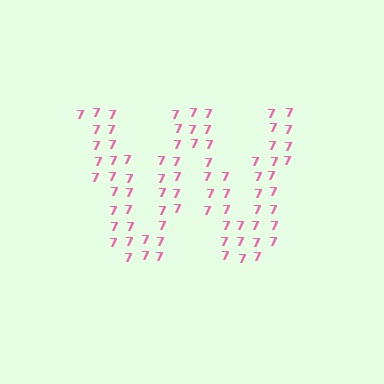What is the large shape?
The large shape is the letter W.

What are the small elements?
The small elements are digit 7's.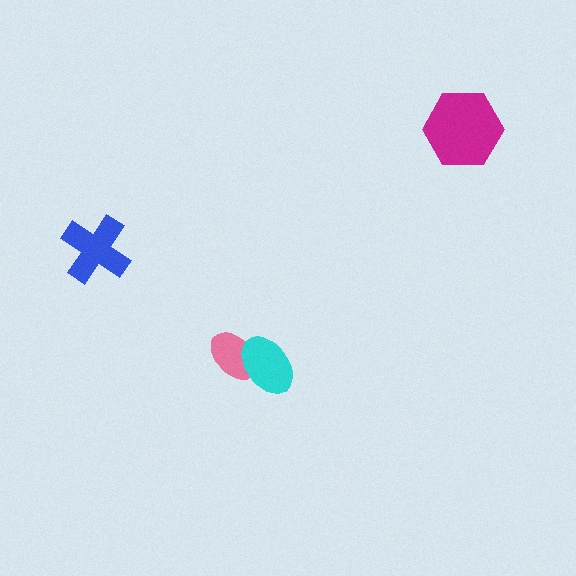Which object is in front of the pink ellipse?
The cyan ellipse is in front of the pink ellipse.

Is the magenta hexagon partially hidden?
No, no other shape covers it.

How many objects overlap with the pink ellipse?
1 object overlaps with the pink ellipse.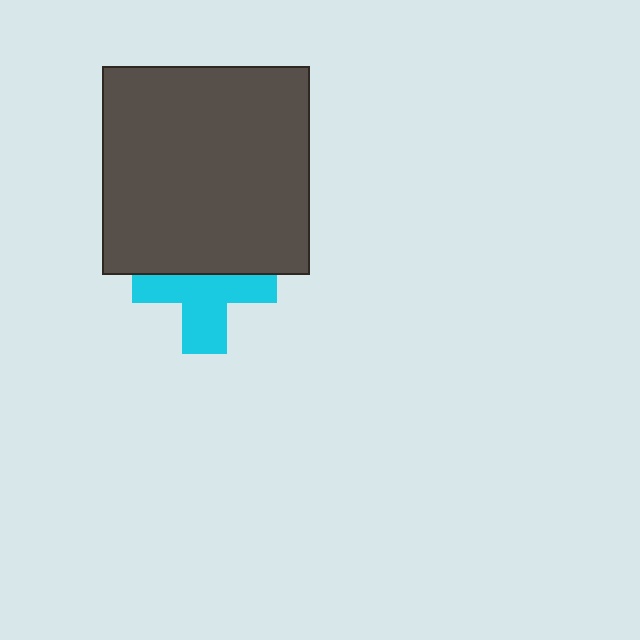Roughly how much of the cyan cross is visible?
About half of it is visible (roughly 57%).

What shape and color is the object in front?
The object in front is a dark gray square.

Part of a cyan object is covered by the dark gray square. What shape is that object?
It is a cross.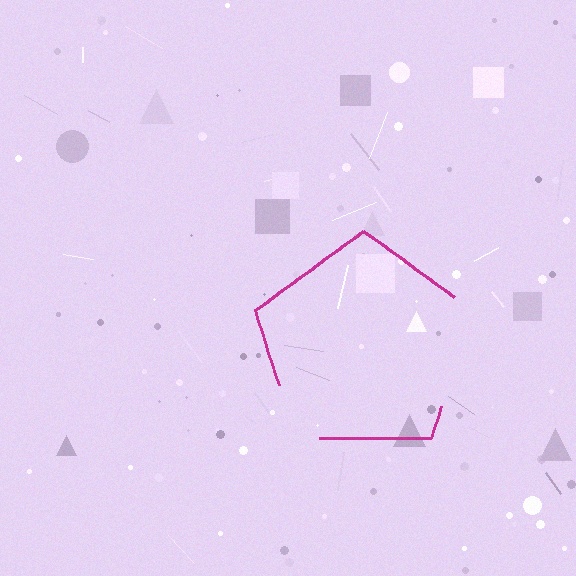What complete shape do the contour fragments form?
The contour fragments form a pentagon.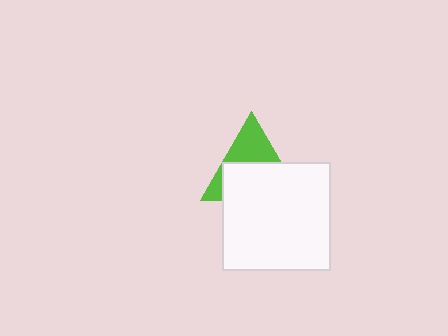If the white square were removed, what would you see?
You would see the complete lime triangle.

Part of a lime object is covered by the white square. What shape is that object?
It is a triangle.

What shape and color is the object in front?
The object in front is a white square.